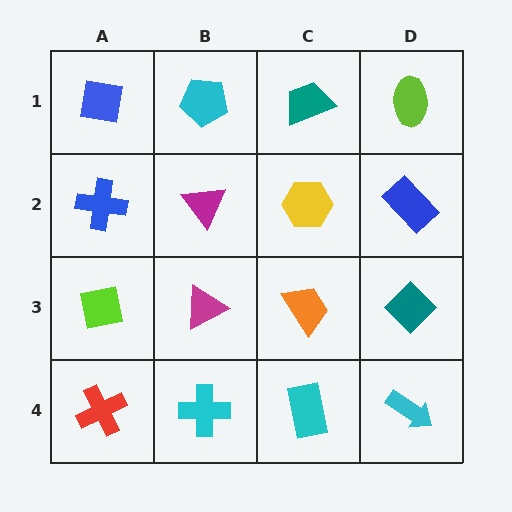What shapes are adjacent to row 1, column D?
A blue rectangle (row 2, column D), a teal trapezoid (row 1, column C).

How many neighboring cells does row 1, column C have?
3.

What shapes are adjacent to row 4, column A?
A lime square (row 3, column A), a cyan cross (row 4, column B).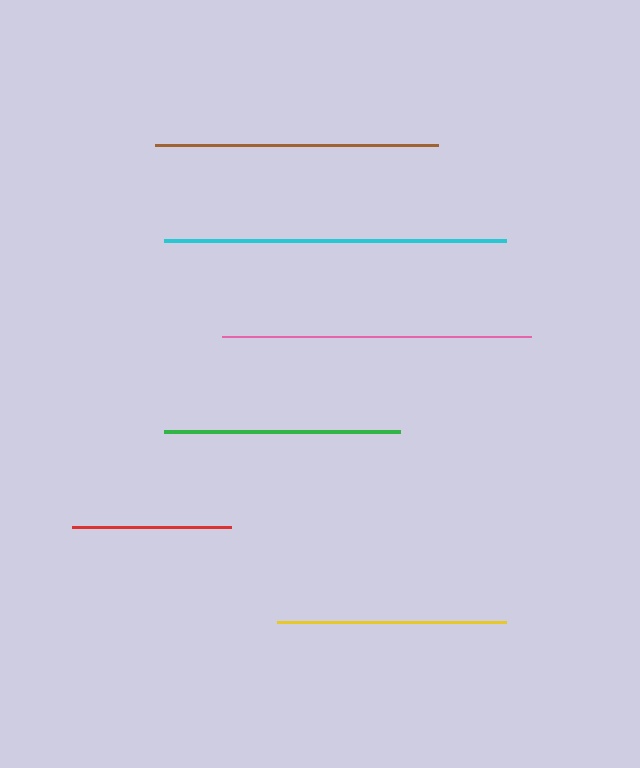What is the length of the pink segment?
The pink segment is approximately 309 pixels long.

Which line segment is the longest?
The cyan line is the longest at approximately 342 pixels.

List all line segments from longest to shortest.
From longest to shortest: cyan, pink, brown, green, yellow, red.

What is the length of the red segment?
The red segment is approximately 159 pixels long.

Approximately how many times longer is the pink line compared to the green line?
The pink line is approximately 1.3 times the length of the green line.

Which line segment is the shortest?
The red line is the shortest at approximately 159 pixels.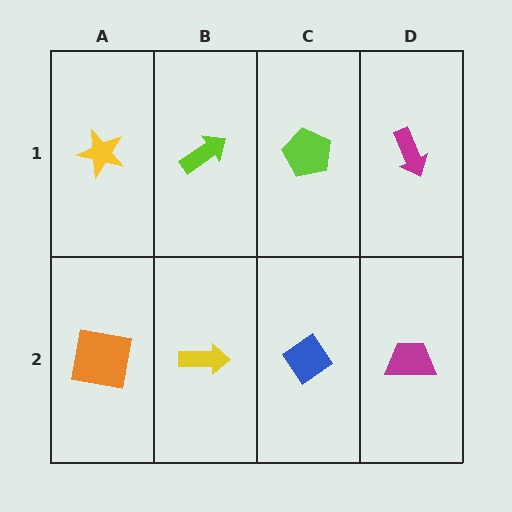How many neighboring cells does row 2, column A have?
2.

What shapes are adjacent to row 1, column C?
A blue diamond (row 2, column C), a lime arrow (row 1, column B), a magenta arrow (row 1, column D).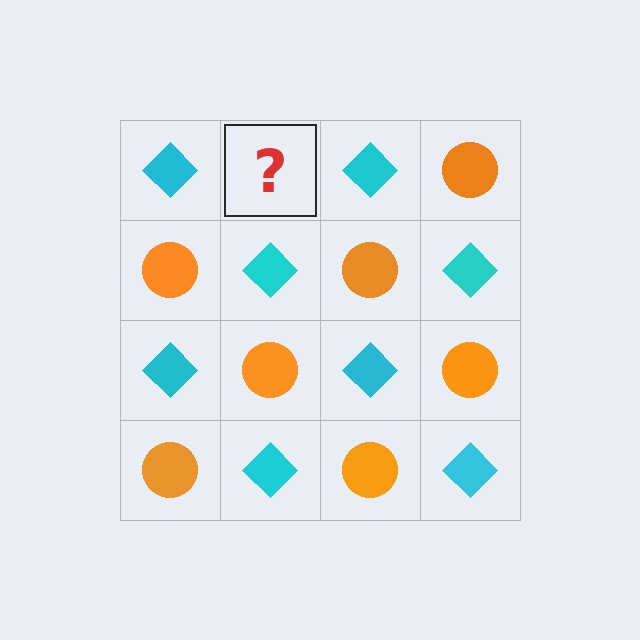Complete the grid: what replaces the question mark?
The question mark should be replaced with an orange circle.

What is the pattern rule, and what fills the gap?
The rule is that it alternates cyan diamond and orange circle in a checkerboard pattern. The gap should be filled with an orange circle.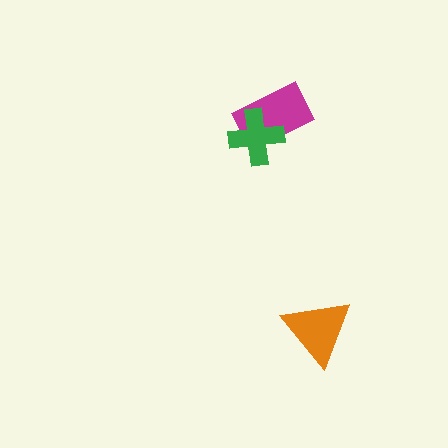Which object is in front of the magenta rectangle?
The green cross is in front of the magenta rectangle.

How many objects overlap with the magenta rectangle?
1 object overlaps with the magenta rectangle.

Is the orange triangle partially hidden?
No, no other shape covers it.